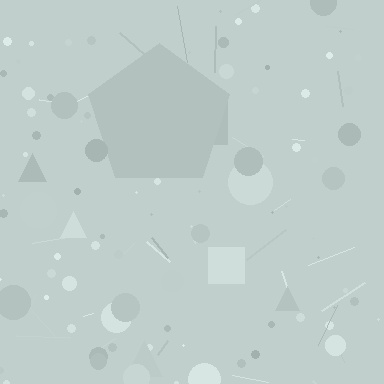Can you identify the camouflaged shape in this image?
The camouflaged shape is a pentagon.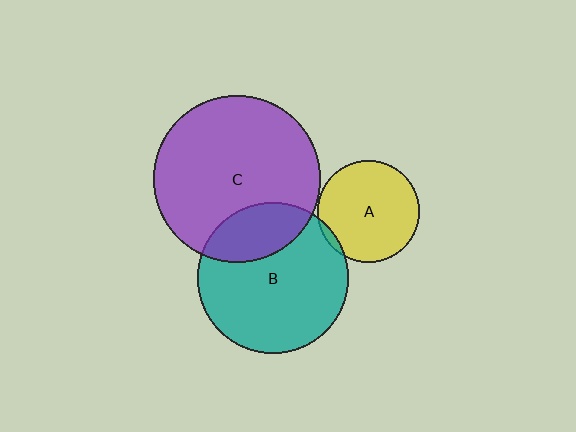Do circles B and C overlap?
Yes.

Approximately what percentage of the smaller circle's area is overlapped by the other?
Approximately 25%.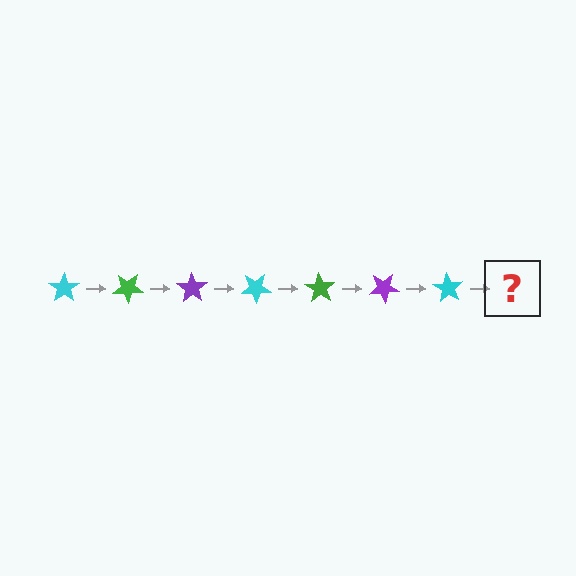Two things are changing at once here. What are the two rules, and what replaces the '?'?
The two rules are that it rotates 35 degrees each step and the color cycles through cyan, green, and purple. The '?' should be a green star, rotated 245 degrees from the start.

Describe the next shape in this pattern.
It should be a green star, rotated 245 degrees from the start.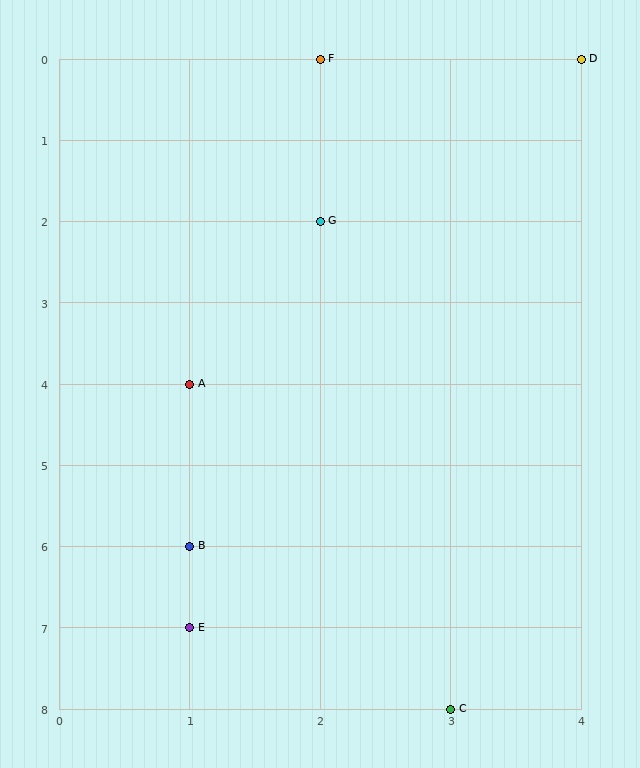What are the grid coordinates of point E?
Point E is at grid coordinates (1, 7).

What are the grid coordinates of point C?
Point C is at grid coordinates (3, 8).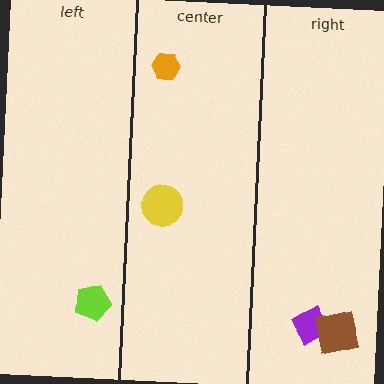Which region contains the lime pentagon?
The left region.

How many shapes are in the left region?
1.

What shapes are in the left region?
The lime pentagon.